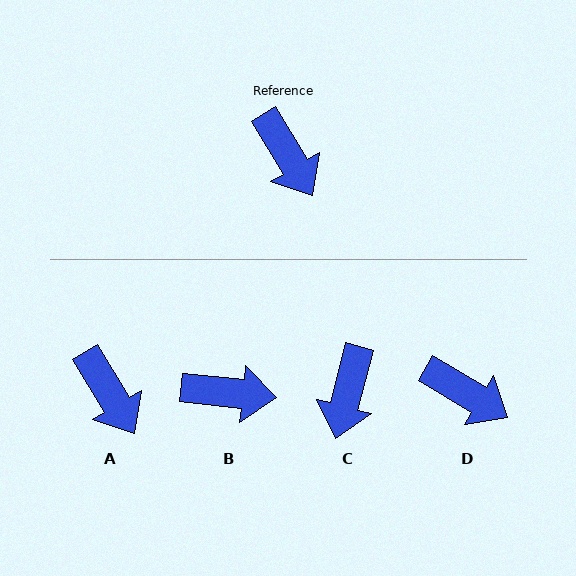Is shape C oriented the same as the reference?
No, it is off by about 46 degrees.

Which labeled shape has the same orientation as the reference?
A.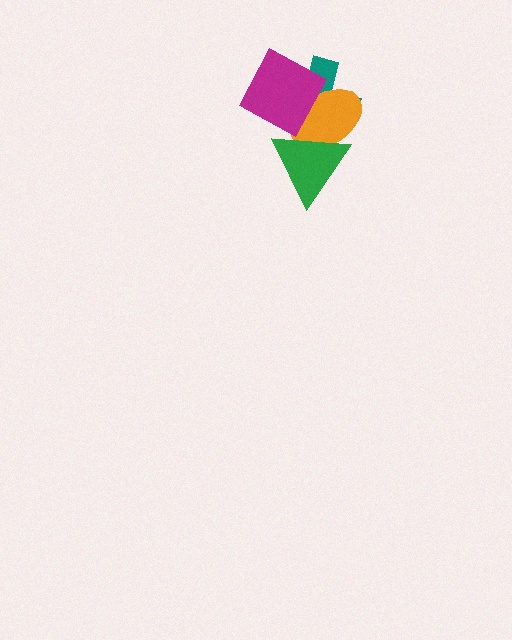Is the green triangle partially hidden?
No, no other shape covers it.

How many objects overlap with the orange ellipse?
3 objects overlap with the orange ellipse.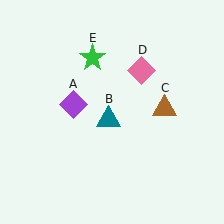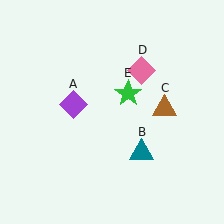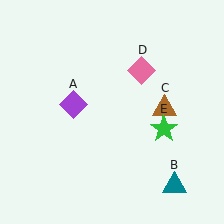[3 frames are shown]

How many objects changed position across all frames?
2 objects changed position: teal triangle (object B), green star (object E).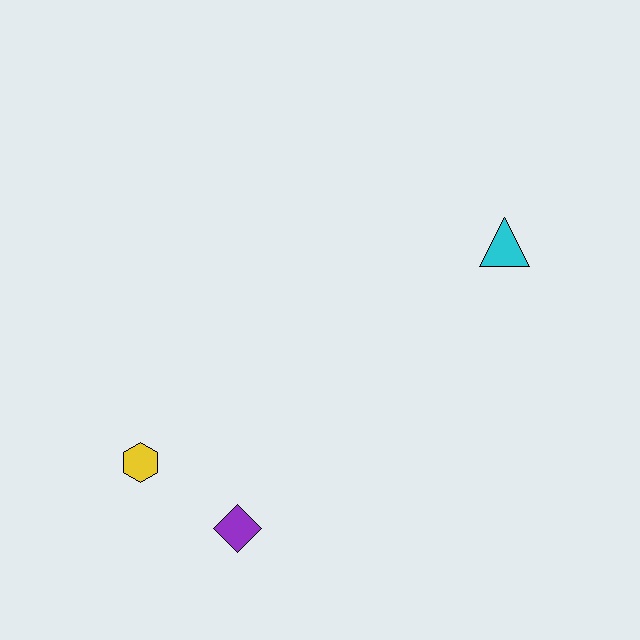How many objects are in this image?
There are 3 objects.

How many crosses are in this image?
There are no crosses.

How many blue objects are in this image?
There are no blue objects.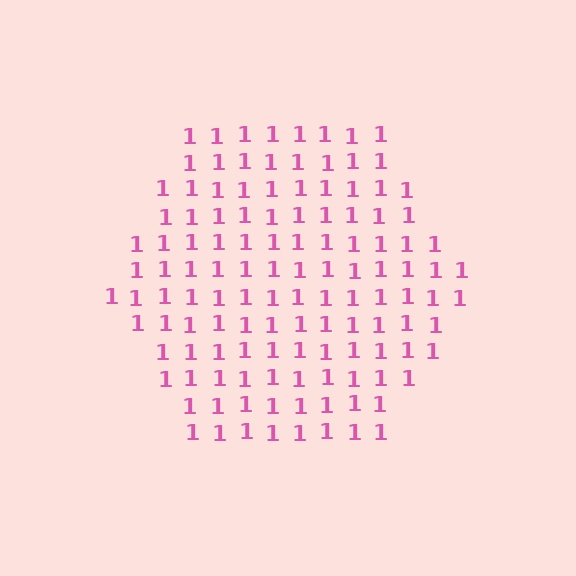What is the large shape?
The large shape is a hexagon.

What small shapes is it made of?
It is made of small digit 1's.